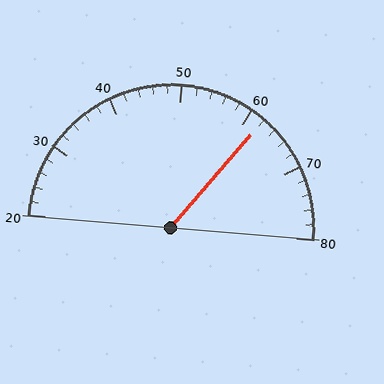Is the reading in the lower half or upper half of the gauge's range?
The reading is in the upper half of the range (20 to 80).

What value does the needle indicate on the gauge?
The needle indicates approximately 62.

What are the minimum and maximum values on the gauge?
The gauge ranges from 20 to 80.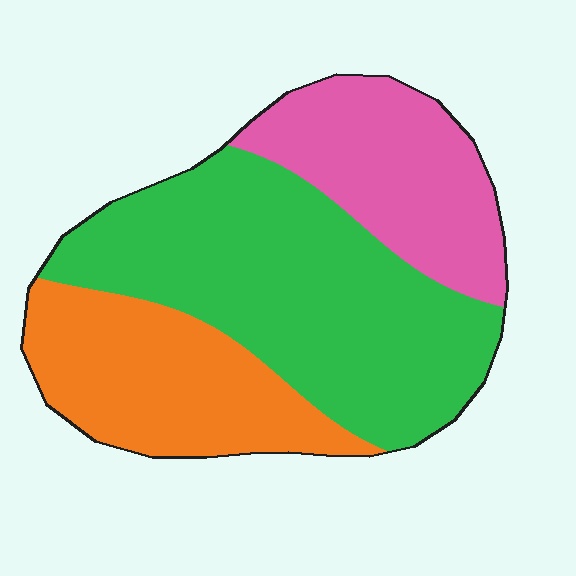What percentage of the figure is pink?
Pink takes up less than a quarter of the figure.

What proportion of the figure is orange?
Orange covers around 25% of the figure.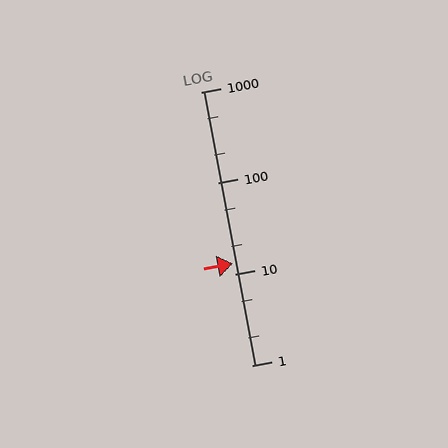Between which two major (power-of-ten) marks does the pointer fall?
The pointer is between 10 and 100.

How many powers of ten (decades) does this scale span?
The scale spans 3 decades, from 1 to 1000.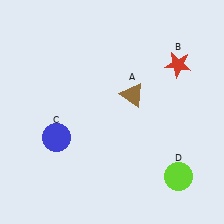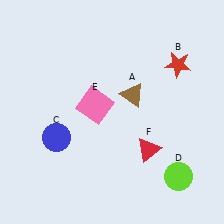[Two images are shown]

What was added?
A pink square (E), a red triangle (F) were added in Image 2.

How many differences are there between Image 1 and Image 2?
There are 2 differences between the two images.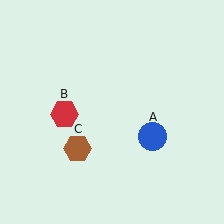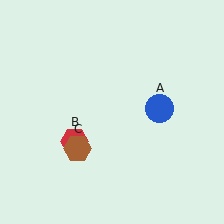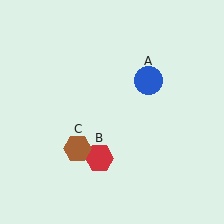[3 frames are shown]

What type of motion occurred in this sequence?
The blue circle (object A), red hexagon (object B) rotated counterclockwise around the center of the scene.